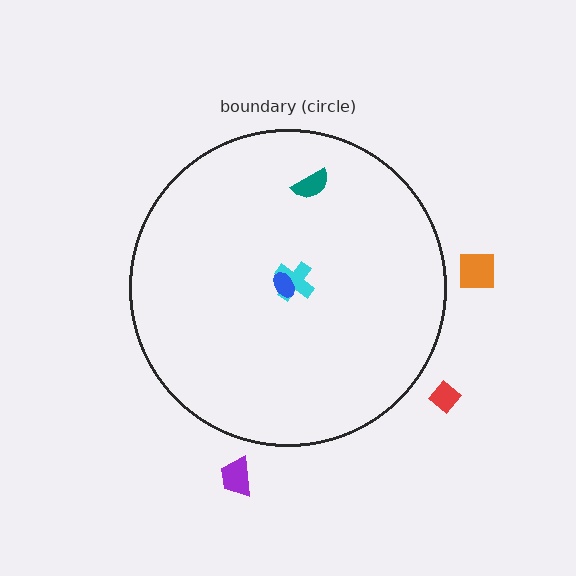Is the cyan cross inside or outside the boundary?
Inside.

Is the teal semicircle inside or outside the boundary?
Inside.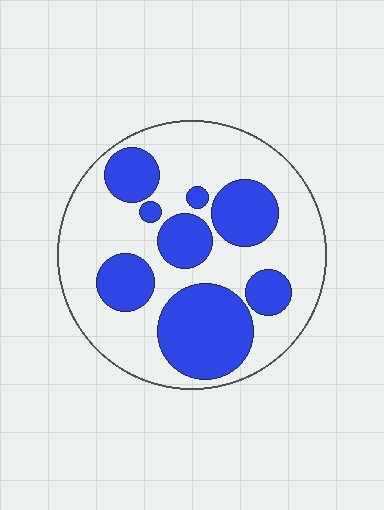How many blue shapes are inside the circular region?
8.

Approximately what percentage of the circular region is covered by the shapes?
Approximately 35%.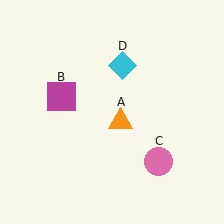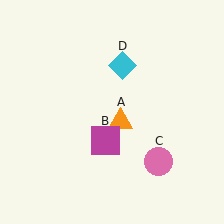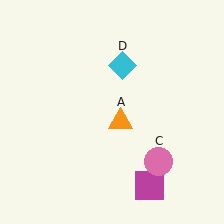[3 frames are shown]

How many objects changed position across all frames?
1 object changed position: magenta square (object B).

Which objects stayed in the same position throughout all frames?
Orange triangle (object A) and pink circle (object C) and cyan diamond (object D) remained stationary.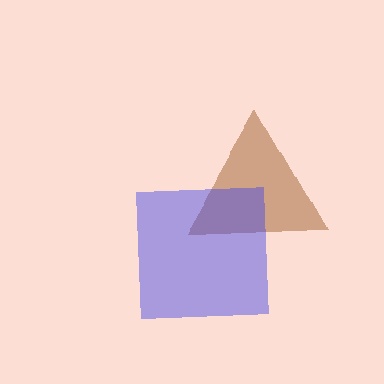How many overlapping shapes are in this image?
There are 2 overlapping shapes in the image.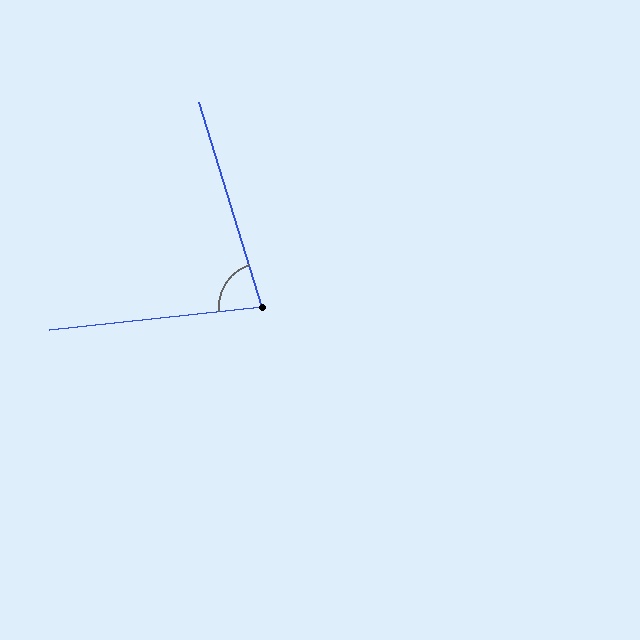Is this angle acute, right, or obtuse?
It is acute.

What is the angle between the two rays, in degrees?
Approximately 79 degrees.